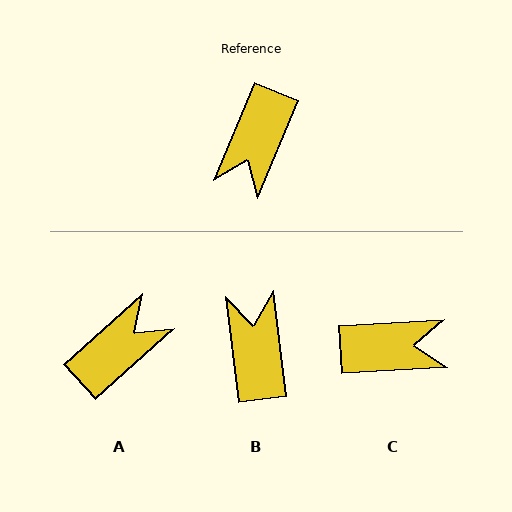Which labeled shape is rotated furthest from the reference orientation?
A, about 154 degrees away.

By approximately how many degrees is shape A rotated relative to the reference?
Approximately 154 degrees counter-clockwise.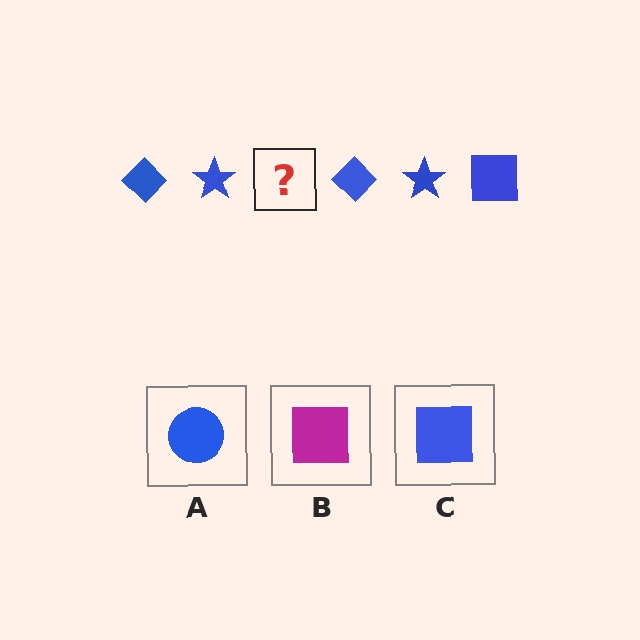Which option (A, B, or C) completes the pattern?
C.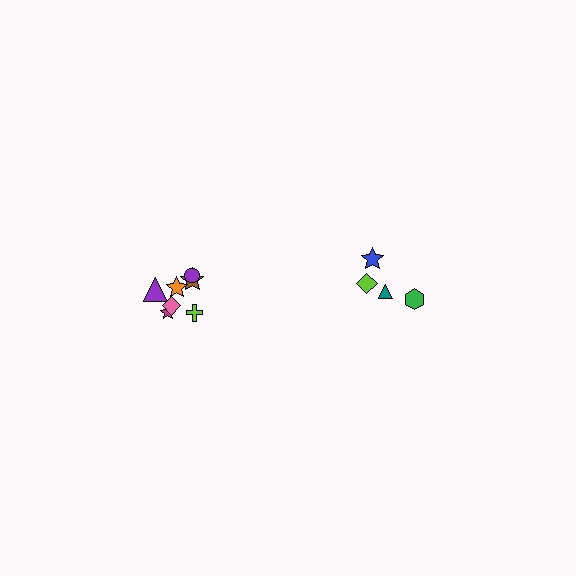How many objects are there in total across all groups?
There are 11 objects.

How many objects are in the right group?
There are 4 objects.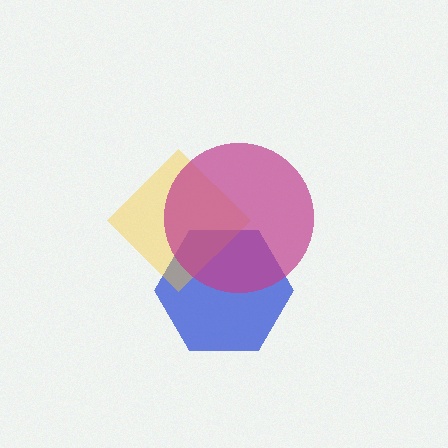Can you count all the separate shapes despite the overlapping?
Yes, there are 3 separate shapes.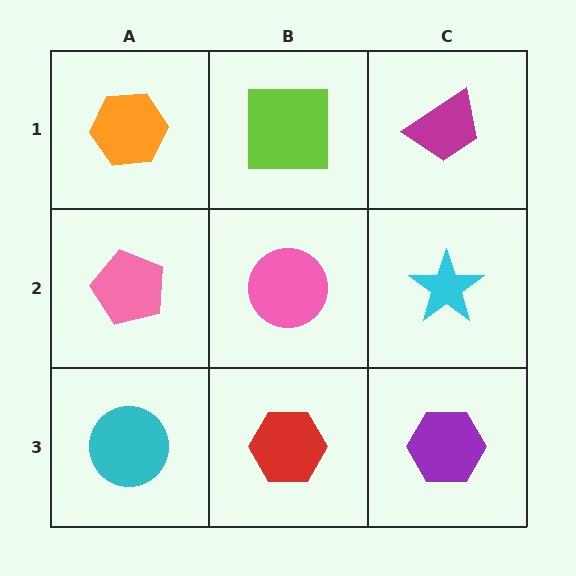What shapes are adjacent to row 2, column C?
A magenta trapezoid (row 1, column C), a purple hexagon (row 3, column C), a pink circle (row 2, column B).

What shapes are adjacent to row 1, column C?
A cyan star (row 2, column C), a lime square (row 1, column B).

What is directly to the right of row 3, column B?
A purple hexagon.